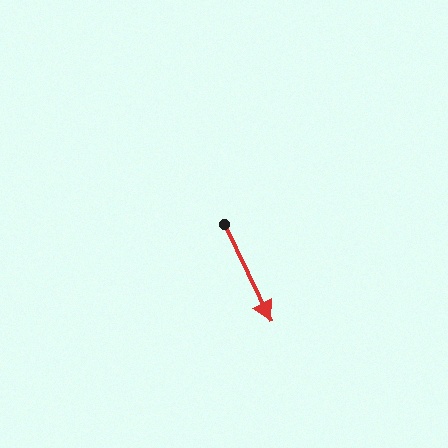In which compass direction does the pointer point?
Southeast.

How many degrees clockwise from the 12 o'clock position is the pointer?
Approximately 155 degrees.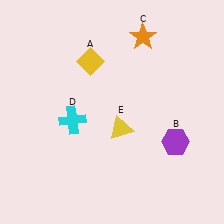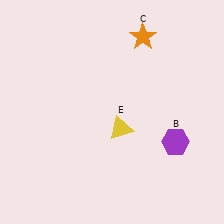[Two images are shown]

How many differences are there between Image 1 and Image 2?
There are 2 differences between the two images.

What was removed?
The yellow diamond (A), the cyan cross (D) were removed in Image 2.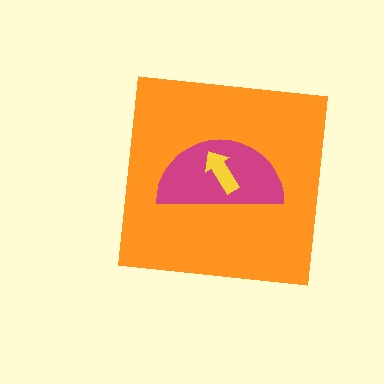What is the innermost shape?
The yellow arrow.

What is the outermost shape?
The orange square.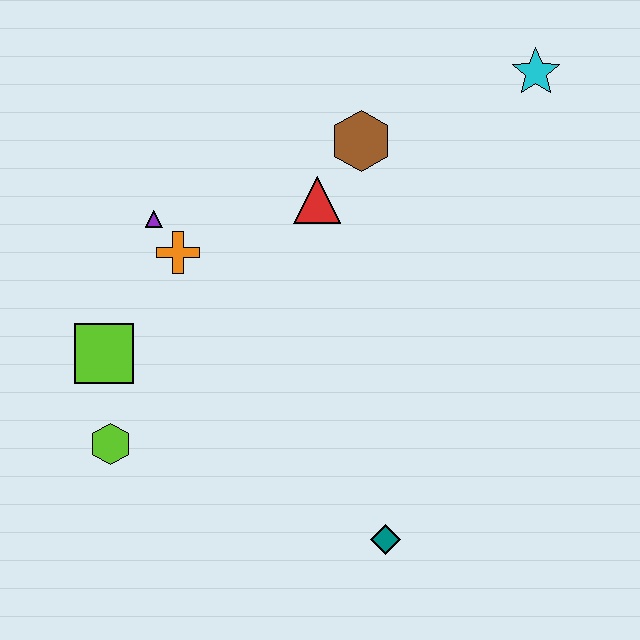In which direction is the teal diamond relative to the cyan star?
The teal diamond is below the cyan star.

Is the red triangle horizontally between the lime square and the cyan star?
Yes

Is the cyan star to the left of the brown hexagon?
No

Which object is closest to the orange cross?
The purple triangle is closest to the orange cross.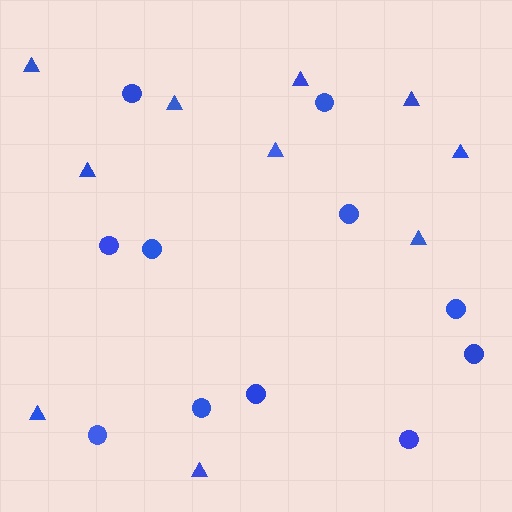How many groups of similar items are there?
There are 2 groups: one group of circles (11) and one group of triangles (10).